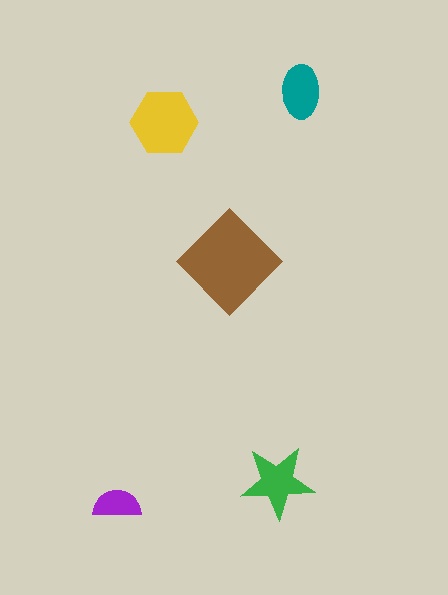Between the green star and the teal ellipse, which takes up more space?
The green star.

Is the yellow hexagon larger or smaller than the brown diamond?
Smaller.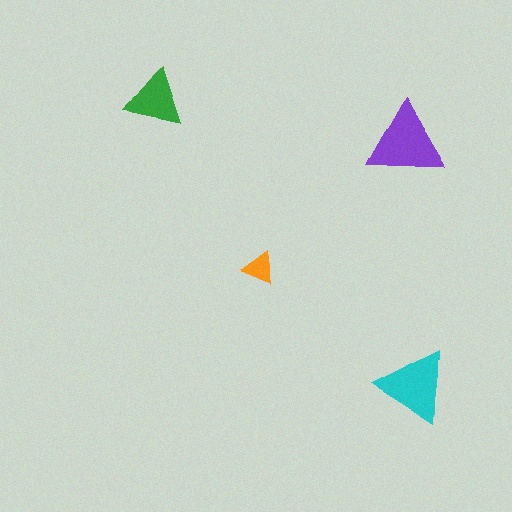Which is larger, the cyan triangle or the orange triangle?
The cyan one.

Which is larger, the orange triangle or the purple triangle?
The purple one.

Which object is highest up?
The green triangle is topmost.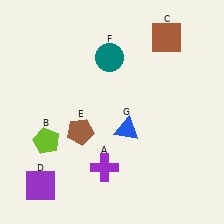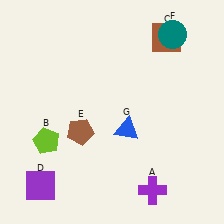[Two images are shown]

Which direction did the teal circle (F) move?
The teal circle (F) moved right.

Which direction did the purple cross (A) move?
The purple cross (A) moved right.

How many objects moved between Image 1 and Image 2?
2 objects moved between the two images.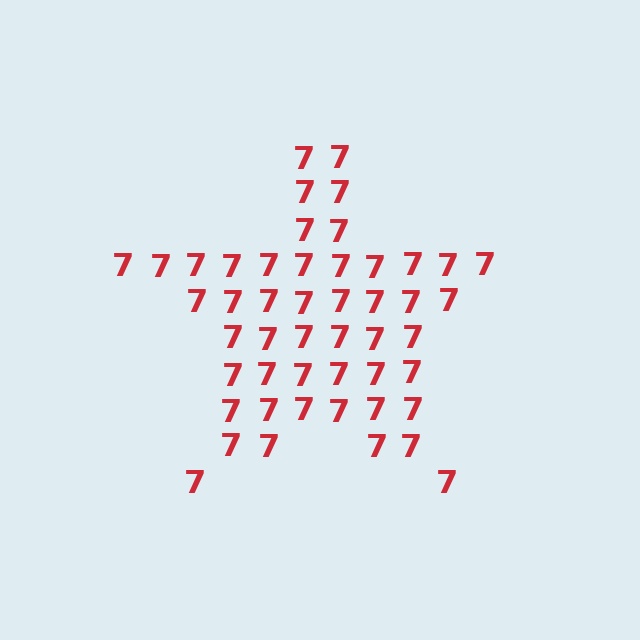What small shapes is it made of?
It is made of small digit 7's.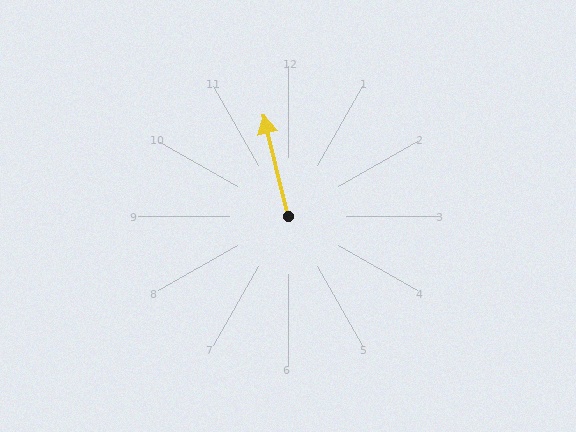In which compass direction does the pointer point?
North.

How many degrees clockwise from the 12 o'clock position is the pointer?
Approximately 346 degrees.